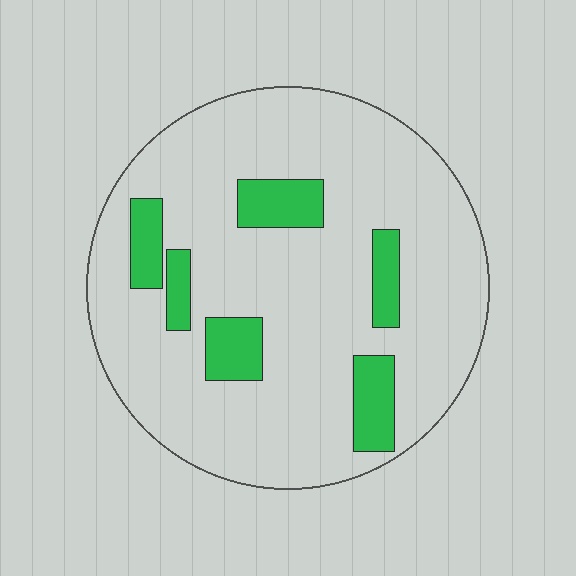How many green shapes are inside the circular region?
6.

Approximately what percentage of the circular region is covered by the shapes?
Approximately 15%.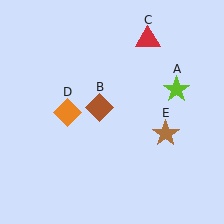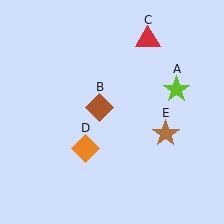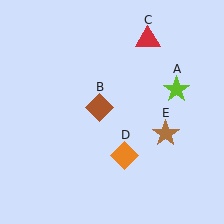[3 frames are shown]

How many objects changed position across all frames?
1 object changed position: orange diamond (object D).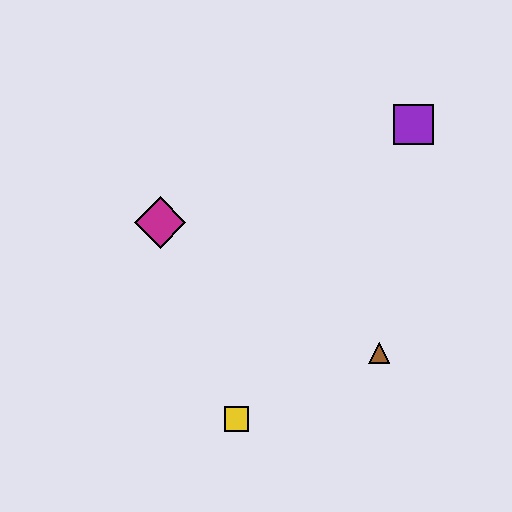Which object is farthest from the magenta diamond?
The purple square is farthest from the magenta diamond.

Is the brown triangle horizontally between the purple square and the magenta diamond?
Yes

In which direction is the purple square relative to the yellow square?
The purple square is above the yellow square.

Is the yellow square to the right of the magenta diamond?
Yes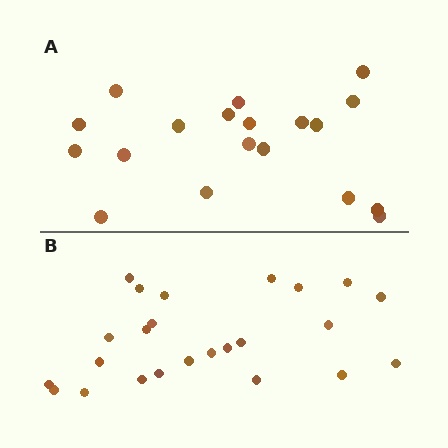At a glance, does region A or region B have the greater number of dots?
Region B (the bottom region) has more dots.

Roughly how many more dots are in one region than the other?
Region B has about 5 more dots than region A.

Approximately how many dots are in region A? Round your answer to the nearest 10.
About 20 dots. (The exact count is 19, which rounds to 20.)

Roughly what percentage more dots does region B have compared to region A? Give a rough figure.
About 25% more.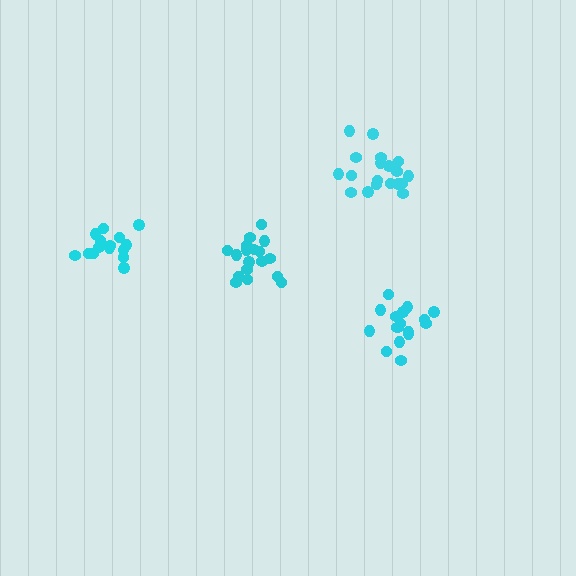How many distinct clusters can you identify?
There are 4 distinct clusters.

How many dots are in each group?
Group 1: 18 dots, Group 2: 19 dots, Group 3: 15 dots, Group 4: 17 dots (69 total).